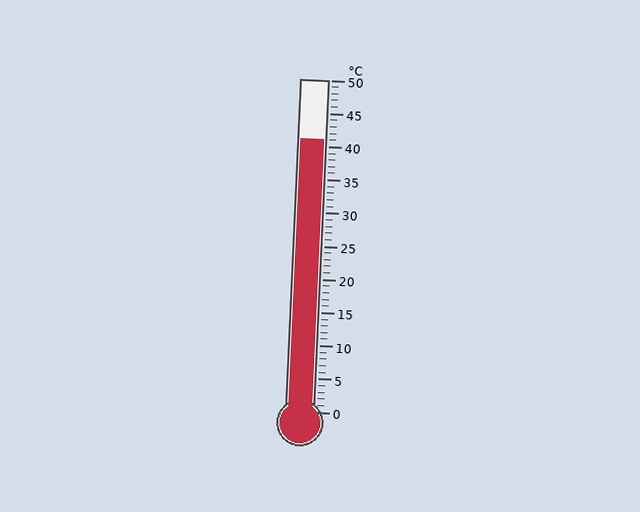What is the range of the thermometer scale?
The thermometer scale ranges from 0°C to 50°C.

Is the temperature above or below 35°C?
The temperature is above 35°C.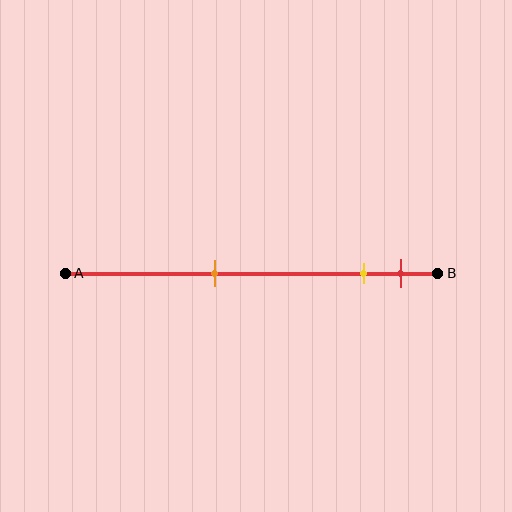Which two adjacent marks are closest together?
The yellow and red marks are the closest adjacent pair.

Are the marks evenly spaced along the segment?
No, the marks are not evenly spaced.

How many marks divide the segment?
There are 3 marks dividing the segment.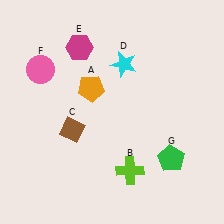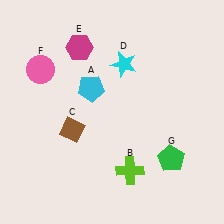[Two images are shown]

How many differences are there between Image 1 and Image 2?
There is 1 difference between the two images.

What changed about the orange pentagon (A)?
In Image 1, A is orange. In Image 2, it changed to cyan.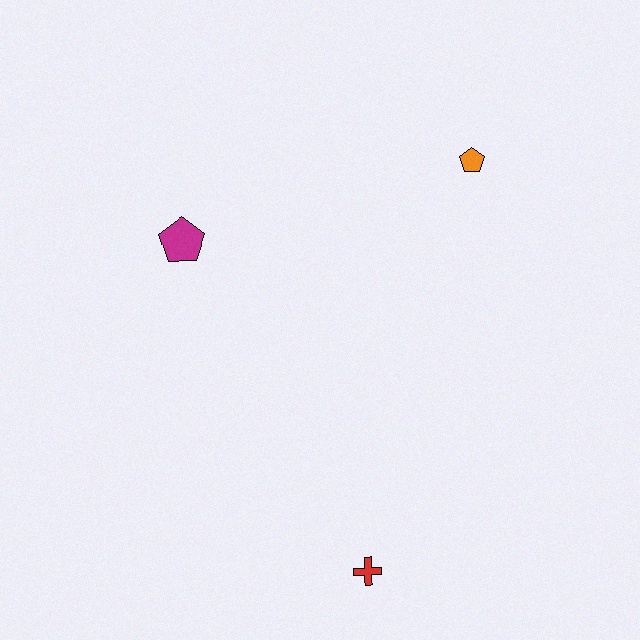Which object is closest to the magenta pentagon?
The orange pentagon is closest to the magenta pentagon.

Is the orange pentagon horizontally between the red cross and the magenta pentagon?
No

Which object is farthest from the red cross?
The orange pentagon is farthest from the red cross.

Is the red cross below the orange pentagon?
Yes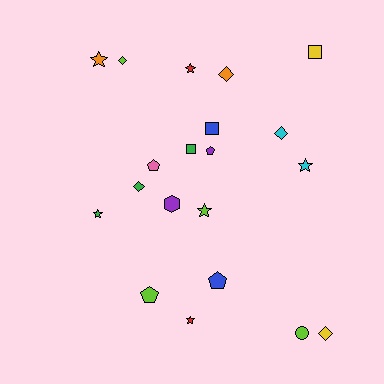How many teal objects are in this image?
There are no teal objects.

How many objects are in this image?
There are 20 objects.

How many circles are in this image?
There is 1 circle.